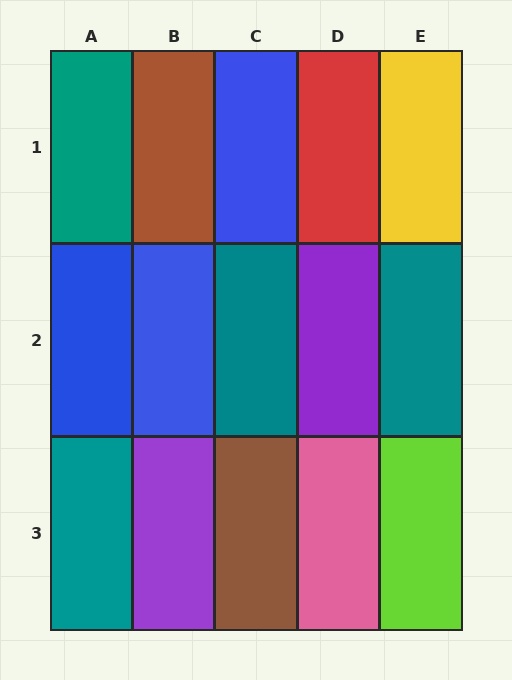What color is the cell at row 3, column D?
Pink.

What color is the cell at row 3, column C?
Brown.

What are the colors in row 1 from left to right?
Teal, brown, blue, red, yellow.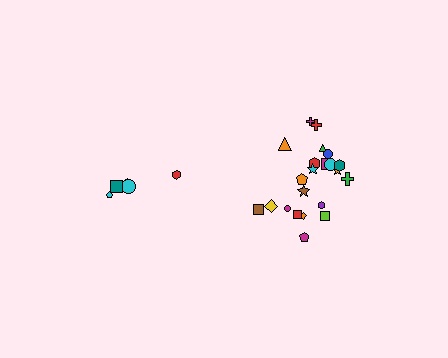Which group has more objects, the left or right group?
The right group.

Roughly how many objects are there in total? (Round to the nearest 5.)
Roughly 25 objects in total.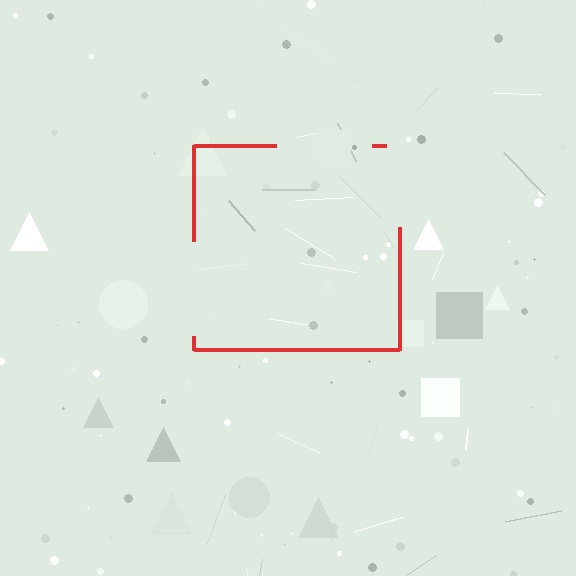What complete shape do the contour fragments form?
The contour fragments form a square.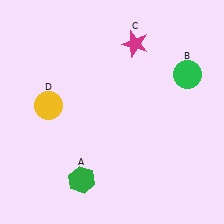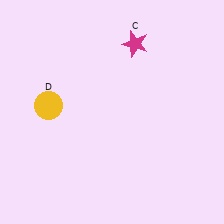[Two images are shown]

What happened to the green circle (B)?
The green circle (B) was removed in Image 2. It was in the top-right area of Image 1.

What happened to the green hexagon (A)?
The green hexagon (A) was removed in Image 2. It was in the bottom-left area of Image 1.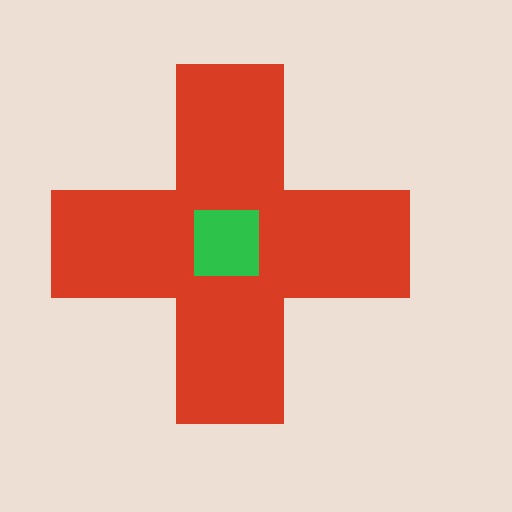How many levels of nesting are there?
2.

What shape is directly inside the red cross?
The green square.